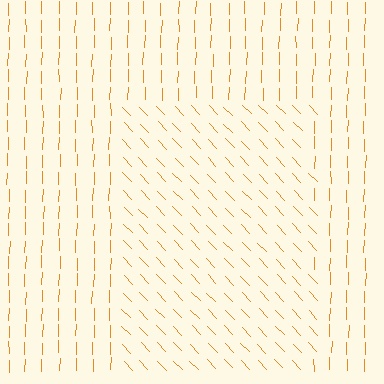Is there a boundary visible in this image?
Yes, there is a texture boundary formed by a change in line orientation.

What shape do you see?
I see a rectangle.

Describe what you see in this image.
The image is filled with small orange line segments. A rectangle region in the image has lines oriented differently from the surrounding lines, creating a visible texture boundary.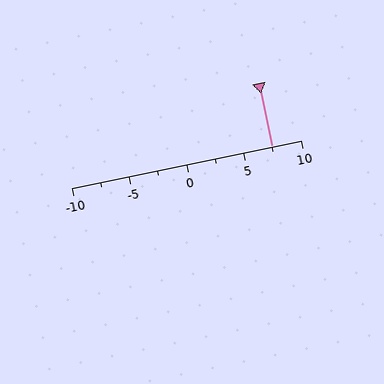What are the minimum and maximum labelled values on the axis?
The axis runs from -10 to 10.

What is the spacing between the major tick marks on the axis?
The major ticks are spaced 5 apart.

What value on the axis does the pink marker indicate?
The marker indicates approximately 7.5.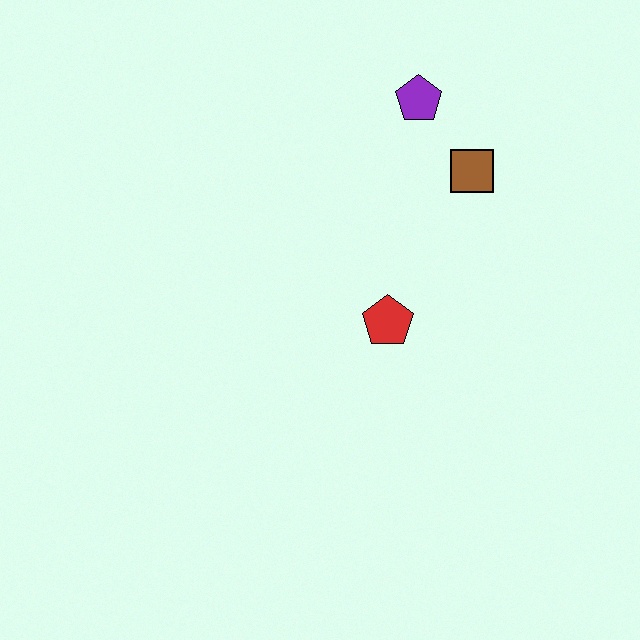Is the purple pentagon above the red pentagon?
Yes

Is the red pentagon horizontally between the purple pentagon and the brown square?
No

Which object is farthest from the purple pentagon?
The red pentagon is farthest from the purple pentagon.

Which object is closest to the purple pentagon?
The brown square is closest to the purple pentagon.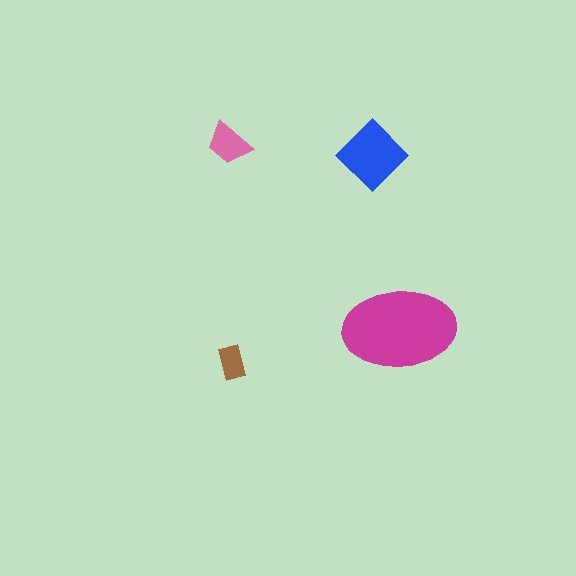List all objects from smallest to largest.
The brown rectangle, the pink trapezoid, the blue diamond, the magenta ellipse.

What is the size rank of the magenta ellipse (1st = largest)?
1st.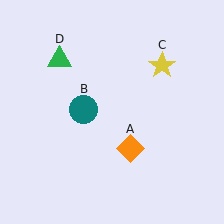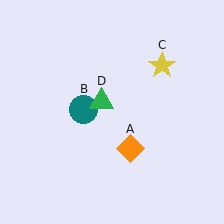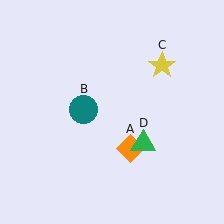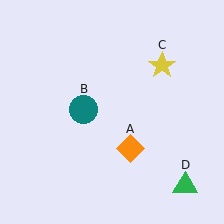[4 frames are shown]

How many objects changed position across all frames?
1 object changed position: green triangle (object D).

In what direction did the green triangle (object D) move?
The green triangle (object D) moved down and to the right.